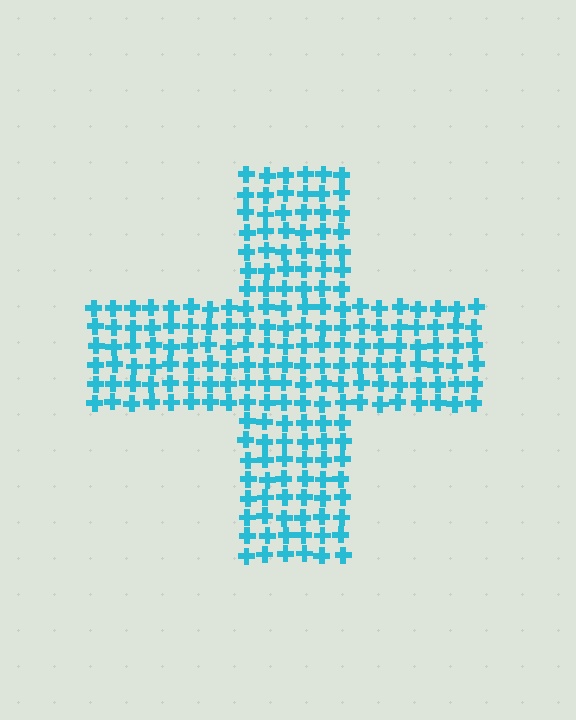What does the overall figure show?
The overall figure shows a cross.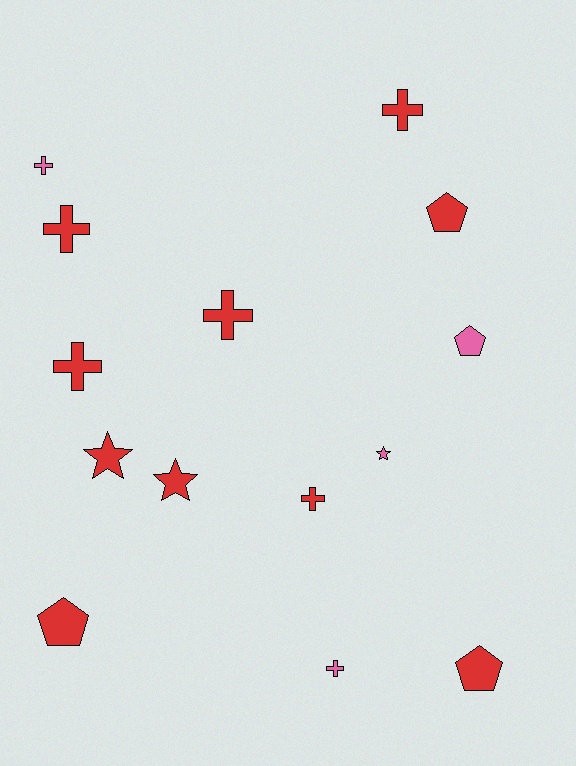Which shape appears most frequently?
Cross, with 7 objects.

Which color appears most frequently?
Red, with 10 objects.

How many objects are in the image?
There are 14 objects.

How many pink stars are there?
There is 1 pink star.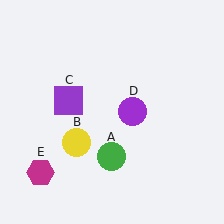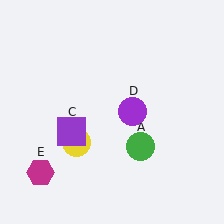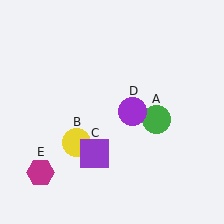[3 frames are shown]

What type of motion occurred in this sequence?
The green circle (object A), purple square (object C) rotated counterclockwise around the center of the scene.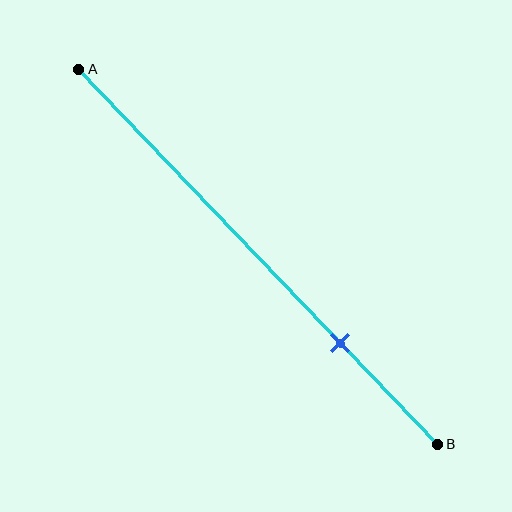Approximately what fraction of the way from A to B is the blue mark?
The blue mark is approximately 75% of the way from A to B.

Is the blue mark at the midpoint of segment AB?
No, the mark is at about 75% from A, not at the 50% midpoint.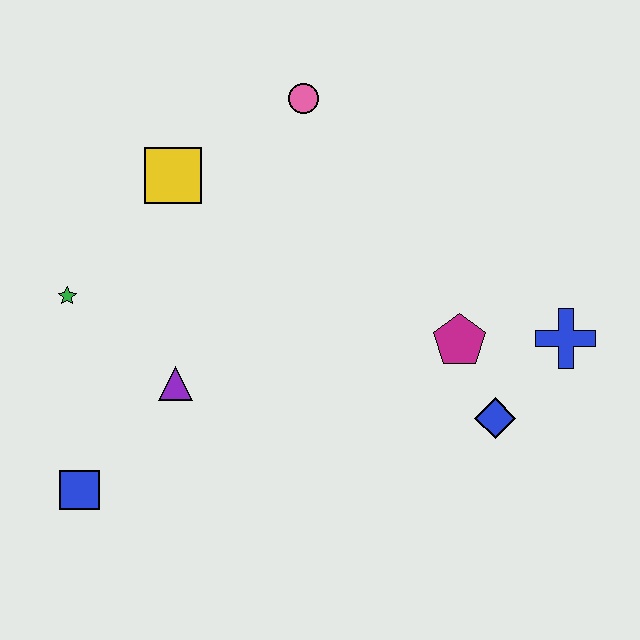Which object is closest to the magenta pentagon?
The blue diamond is closest to the magenta pentagon.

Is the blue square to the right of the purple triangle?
No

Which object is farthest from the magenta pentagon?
The blue square is farthest from the magenta pentagon.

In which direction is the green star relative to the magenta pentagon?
The green star is to the left of the magenta pentagon.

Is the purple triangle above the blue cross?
No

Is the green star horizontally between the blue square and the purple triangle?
No